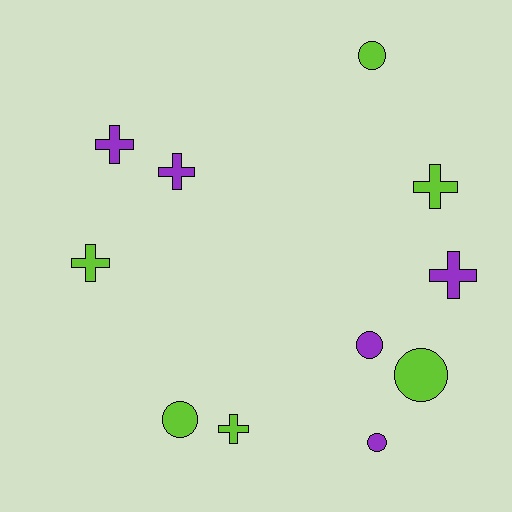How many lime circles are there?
There are 3 lime circles.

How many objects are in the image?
There are 11 objects.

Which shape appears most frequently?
Cross, with 6 objects.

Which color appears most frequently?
Lime, with 6 objects.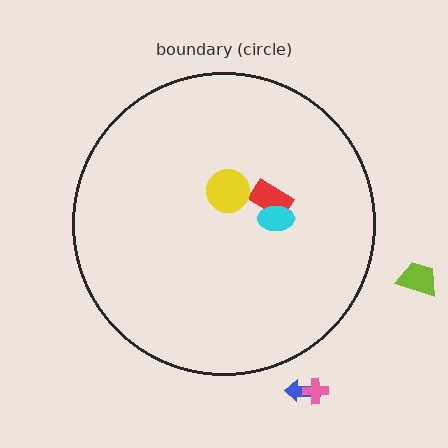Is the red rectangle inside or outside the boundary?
Inside.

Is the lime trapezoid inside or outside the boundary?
Outside.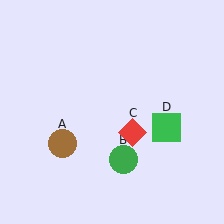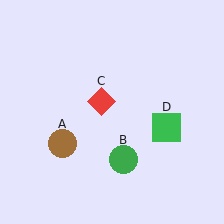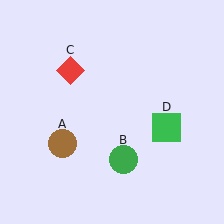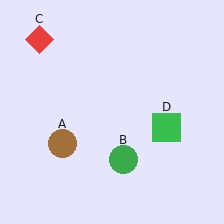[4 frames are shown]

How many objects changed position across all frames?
1 object changed position: red diamond (object C).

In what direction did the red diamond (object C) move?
The red diamond (object C) moved up and to the left.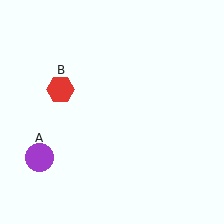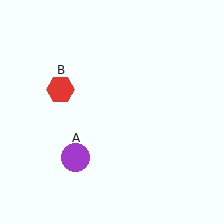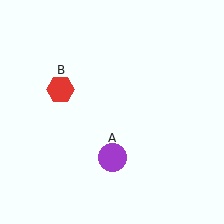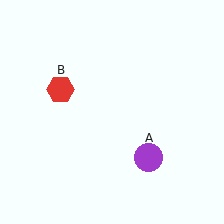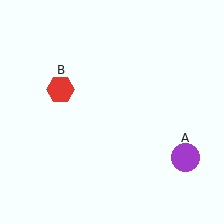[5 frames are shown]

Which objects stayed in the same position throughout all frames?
Red hexagon (object B) remained stationary.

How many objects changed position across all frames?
1 object changed position: purple circle (object A).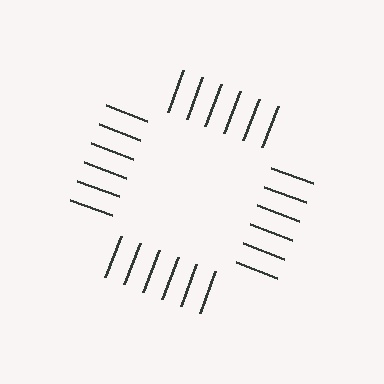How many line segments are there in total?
24 — 6 along each of the 4 edges.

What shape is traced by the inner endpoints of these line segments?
An illusory square — the line segments terminate on its edges but no continuous stroke is drawn.